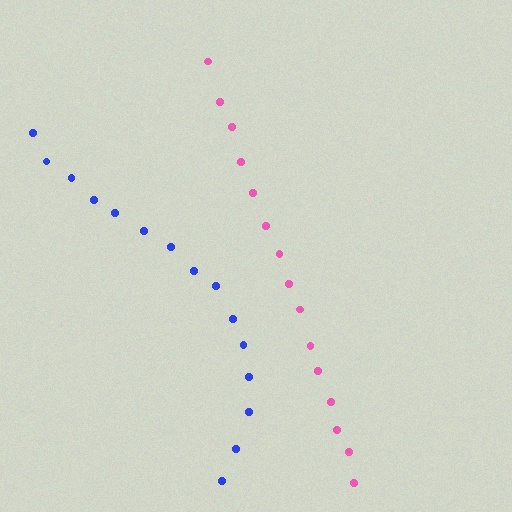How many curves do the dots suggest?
There are 2 distinct paths.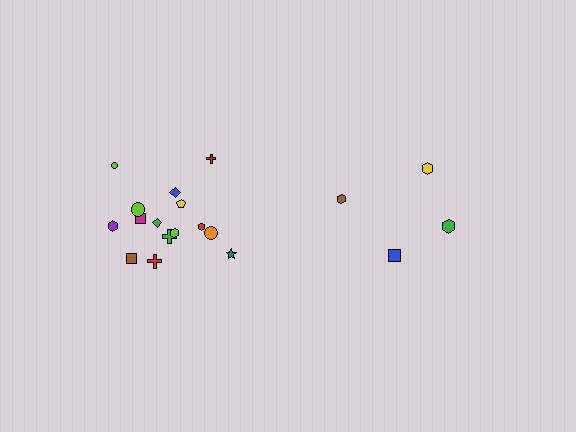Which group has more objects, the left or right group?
The left group.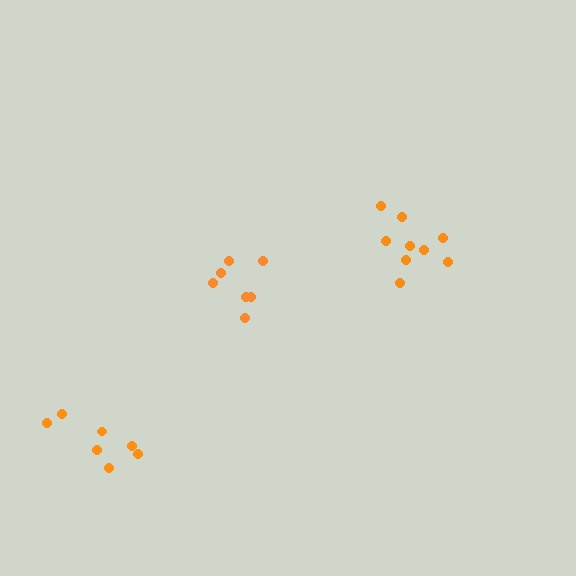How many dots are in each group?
Group 1: 7 dots, Group 2: 7 dots, Group 3: 9 dots (23 total).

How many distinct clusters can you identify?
There are 3 distinct clusters.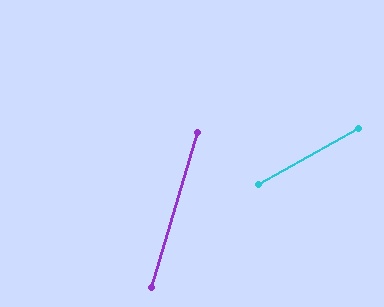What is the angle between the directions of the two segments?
Approximately 44 degrees.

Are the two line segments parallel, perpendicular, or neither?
Neither parallel nor perpendicular — they differ by about 44°.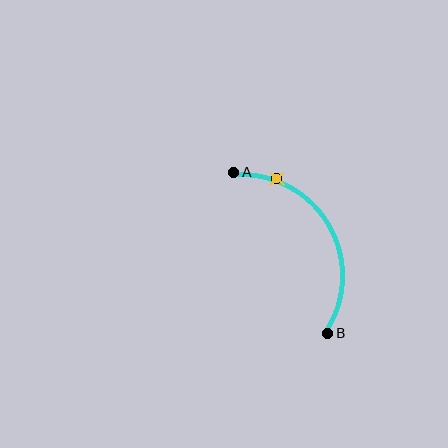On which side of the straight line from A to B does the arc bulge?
The arc bulges to the right of the straight line connecting A and B.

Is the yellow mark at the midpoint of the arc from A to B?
No. The yellow mark lies on the arc but is closer to endpoint A. The arc midpoint would be at the point on the curve equidistant along the arc from both A and B.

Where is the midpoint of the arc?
The arc midpoint is the point on the curve farthest from the straight line joining A and B. It sits to the right of that line.